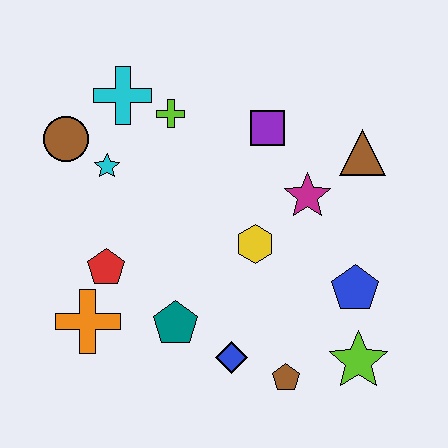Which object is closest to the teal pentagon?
The blue diamond is closest to the teal pentagon.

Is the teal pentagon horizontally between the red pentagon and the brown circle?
No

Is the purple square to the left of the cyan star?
No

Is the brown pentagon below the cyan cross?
Yes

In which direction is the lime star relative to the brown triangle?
The lime star is below the brown triangle.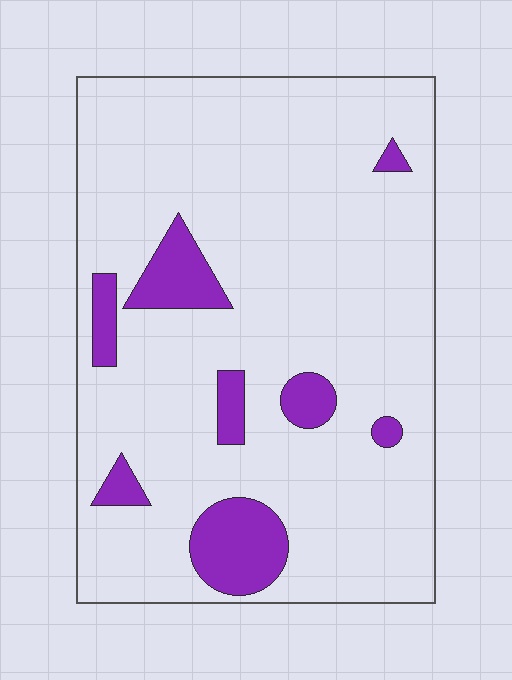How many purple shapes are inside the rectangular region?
8.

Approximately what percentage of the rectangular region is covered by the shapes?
Approximately 10%.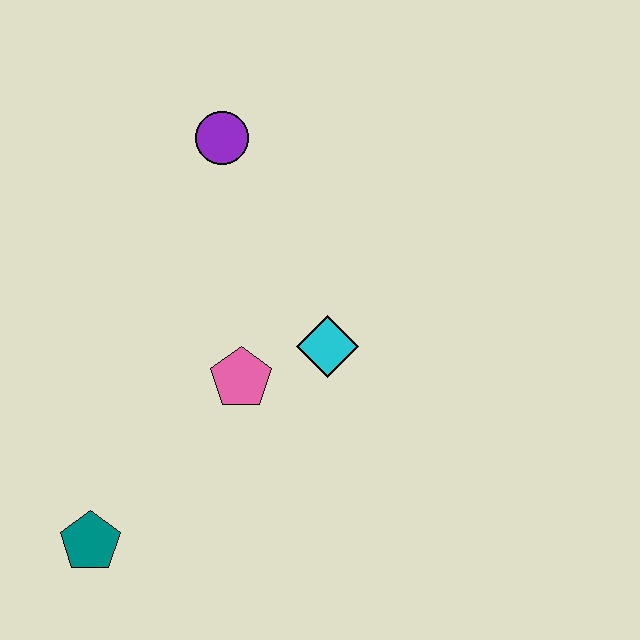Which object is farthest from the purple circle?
The teal pentagon is farthest from the purple circle.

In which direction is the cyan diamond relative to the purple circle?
The cyan diamond is below the purple circle.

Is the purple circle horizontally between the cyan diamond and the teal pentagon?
Yes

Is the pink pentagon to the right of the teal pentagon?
Yes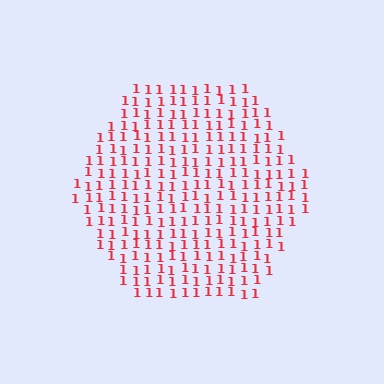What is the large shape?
The large shape is a hexagon.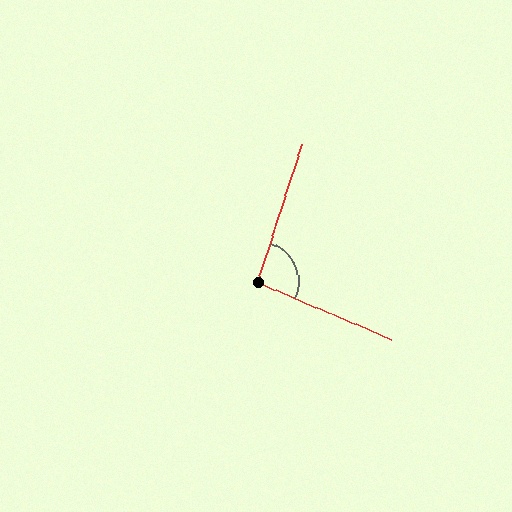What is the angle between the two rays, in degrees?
Approximately 96 degrees.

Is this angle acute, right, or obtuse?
It is obtuse.